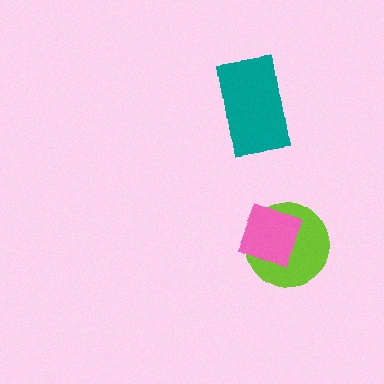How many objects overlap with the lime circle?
1 object overlaps with the lime circle.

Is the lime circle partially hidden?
Yes, it is partially covered by another shape.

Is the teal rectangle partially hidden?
No, no other shape covers it.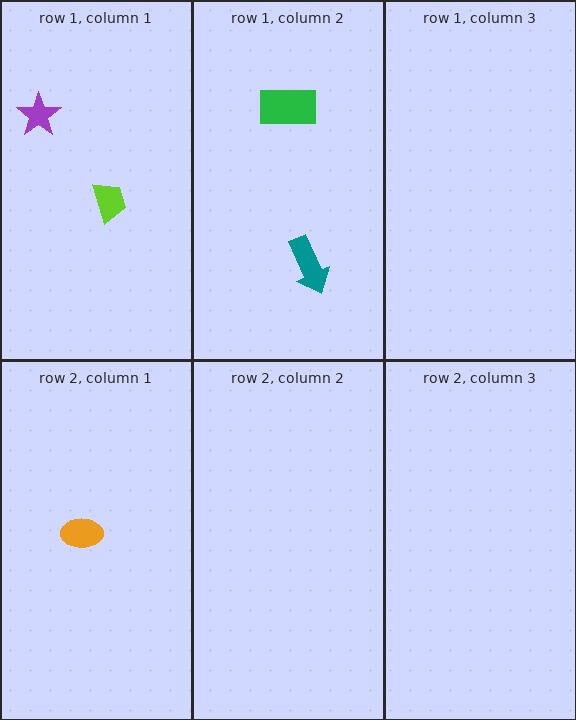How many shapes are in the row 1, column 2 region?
2.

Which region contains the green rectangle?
The row 1, column 2 region.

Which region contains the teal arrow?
The row 1, column 2 region.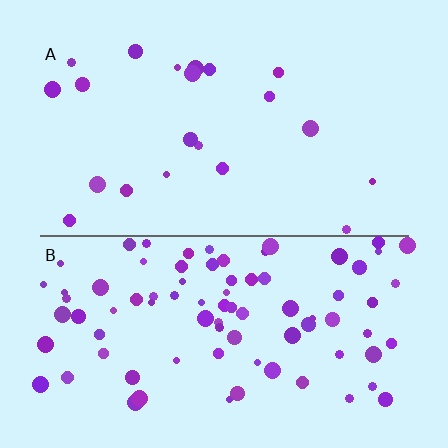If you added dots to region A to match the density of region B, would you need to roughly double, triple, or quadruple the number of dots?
Approximately quadruple.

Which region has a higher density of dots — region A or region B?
B (the bottom).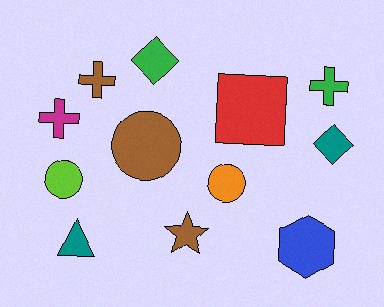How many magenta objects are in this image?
There is 1 magenta object.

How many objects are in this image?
There are 12 objects.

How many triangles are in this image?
There is 1 triangle.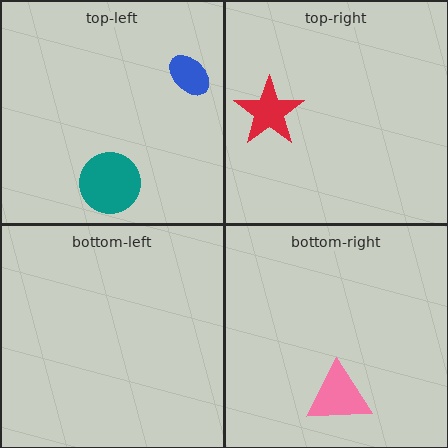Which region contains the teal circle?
The top-left region.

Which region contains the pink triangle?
The bottom-right region.